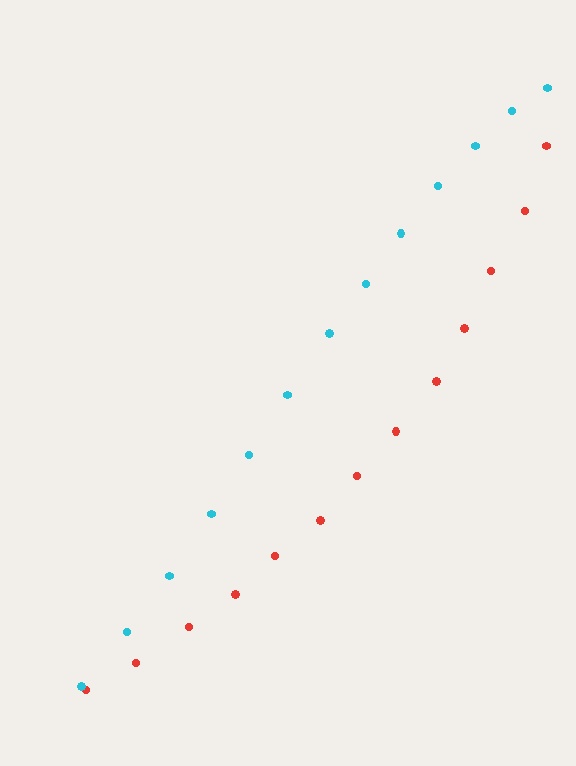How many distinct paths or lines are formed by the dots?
There are 2 distinct paths.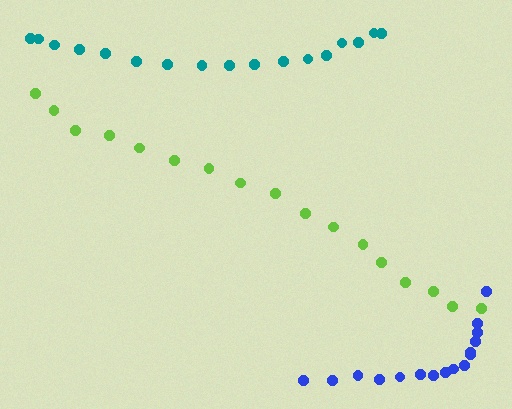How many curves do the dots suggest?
There are 3 distinct paths.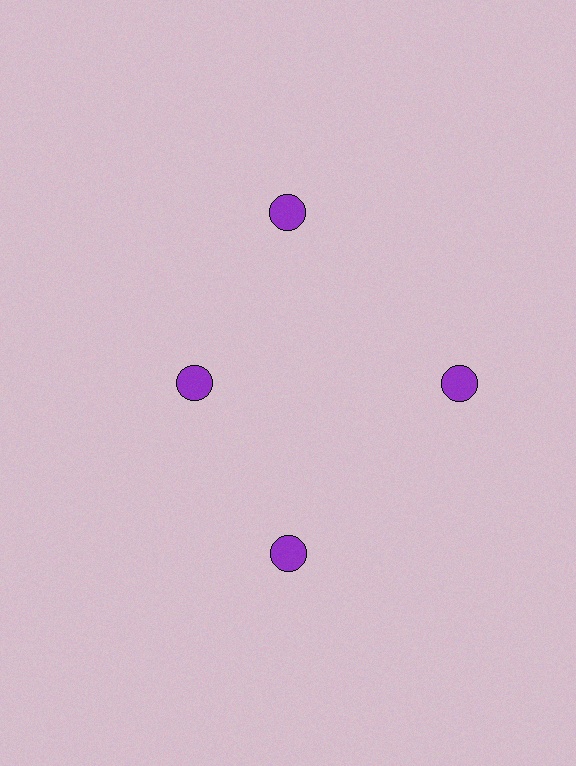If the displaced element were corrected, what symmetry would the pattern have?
It would have 4-fold rotational symmetry — the pattern would map onto itself every 90 degrees.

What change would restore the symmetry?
The symmetry would be restored by moving it outward, back onto the ring so that all 4 circles sit at equal angles and equal distance from the center.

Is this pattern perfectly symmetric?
No. The 4 purple circles are arranged in a ring, but one element near the 9 o'clock position is pulled inward toward the center, breaking the 4-fold rotational symmetry.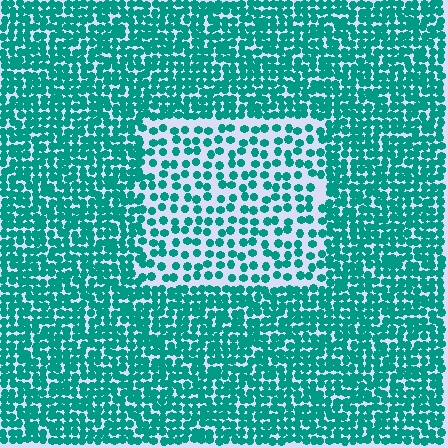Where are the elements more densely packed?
The elements are more densely packed outside the rectangle boundary.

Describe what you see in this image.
The image contains small teal elements arranged at two different densities. A rectangle-shaped region is visible where the elements are less densely packed than the surrounding area.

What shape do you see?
I see a rectangle.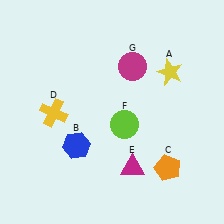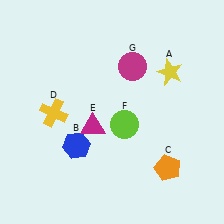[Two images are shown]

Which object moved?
The magenta triangle (E) moved up.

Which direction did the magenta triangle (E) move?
The magenta triangle (E) moved up.